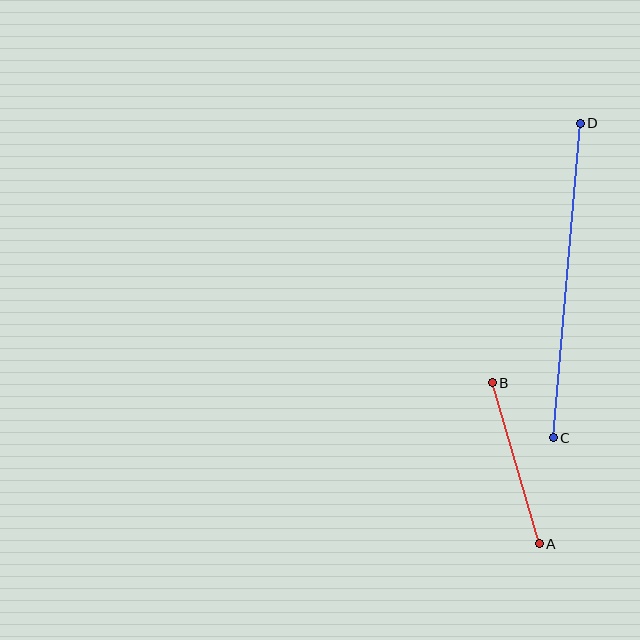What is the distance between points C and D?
The distance is approximately 316 pixels.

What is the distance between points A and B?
The distance is approximately 168 pixels.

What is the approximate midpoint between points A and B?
The midpoint is at approximately (516, 463) pixels.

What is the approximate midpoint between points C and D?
The midpoint is at approximately (567, 281) pixels.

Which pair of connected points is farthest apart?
Points C and D are farthest apart.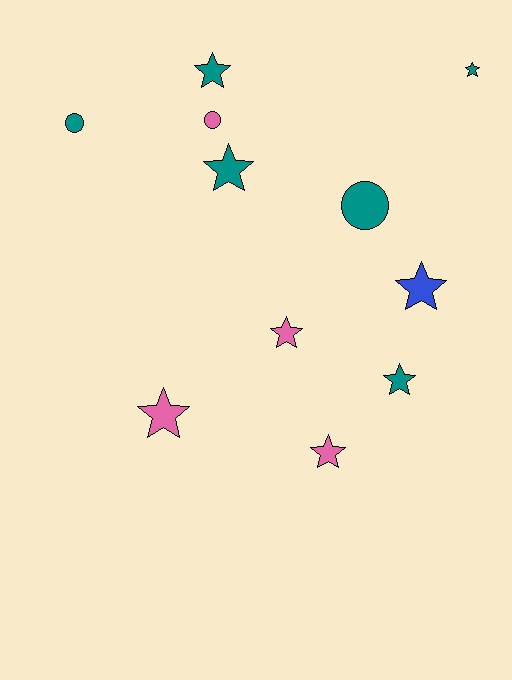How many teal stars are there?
There are 4 teal stars.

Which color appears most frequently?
Teal, with 6 objects.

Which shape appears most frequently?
Star, with 8 objects.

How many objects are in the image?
There are 11 objects.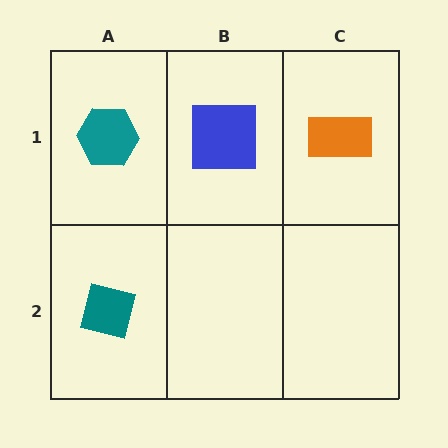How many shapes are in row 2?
1 shape.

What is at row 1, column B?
A blue square.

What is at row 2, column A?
A teal square.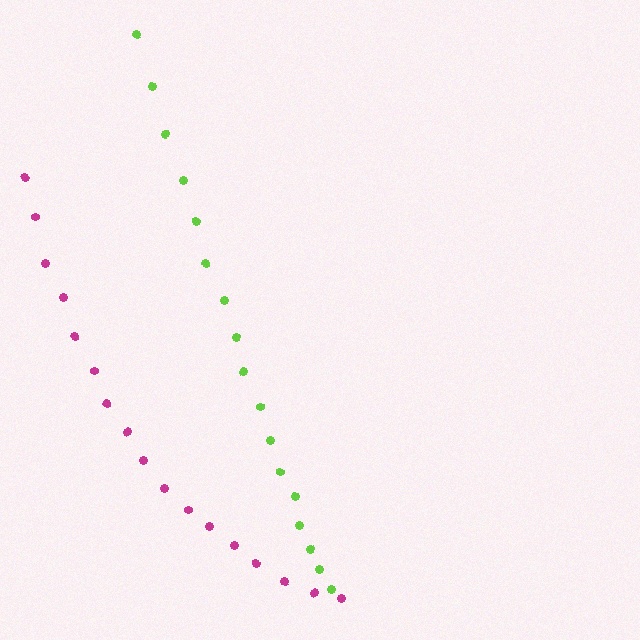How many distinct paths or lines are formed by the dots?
There are 2 distinct paths.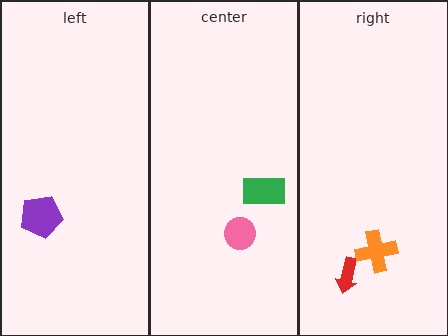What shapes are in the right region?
The red arrow, the orange cross.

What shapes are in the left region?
The purple pentagon.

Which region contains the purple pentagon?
The left region.